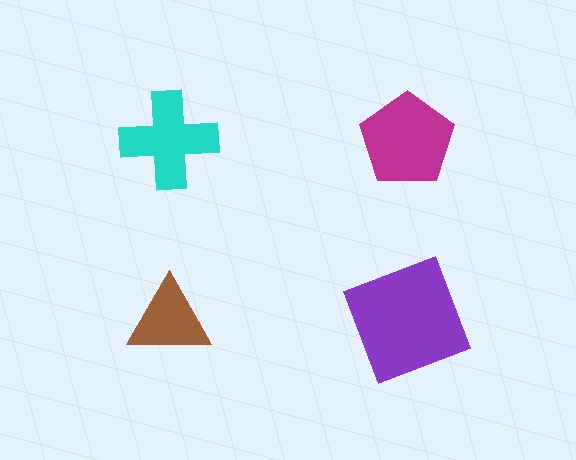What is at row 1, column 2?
A magenta pentagon.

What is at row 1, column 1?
A cyan cross.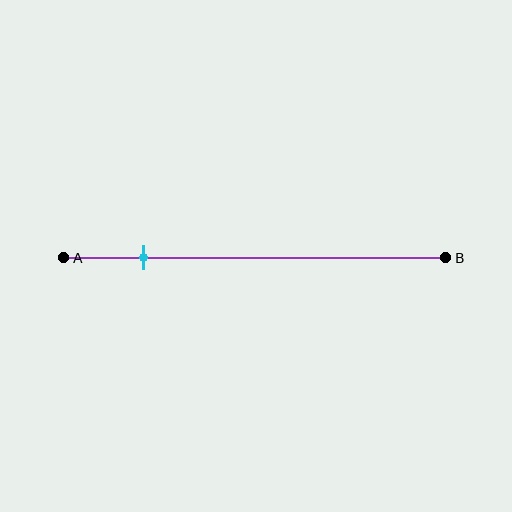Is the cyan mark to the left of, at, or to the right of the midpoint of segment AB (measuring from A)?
The cyan mark is to the left of the midpoint of segment AB.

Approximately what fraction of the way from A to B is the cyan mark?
The cyan mark is approximately 20% of the way from A to B.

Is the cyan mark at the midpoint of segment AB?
No, the mark is at about 20% from A, not at the 50% midpoint.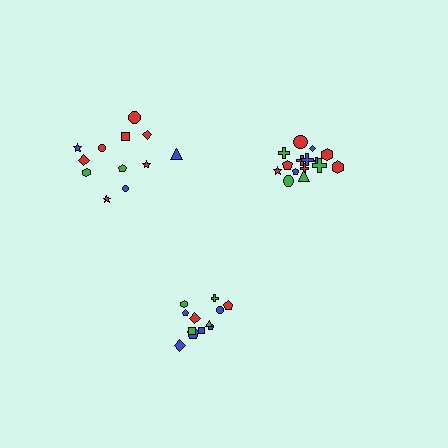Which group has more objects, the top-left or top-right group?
The top-right group.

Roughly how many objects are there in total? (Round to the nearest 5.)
Roughly 40 objects in total.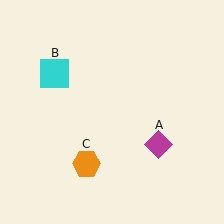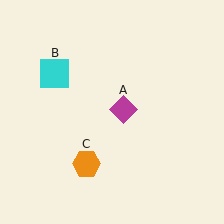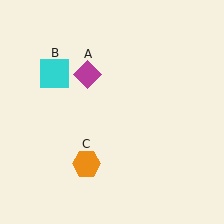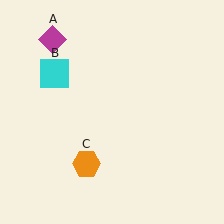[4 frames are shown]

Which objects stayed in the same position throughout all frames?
Cyan square (object B) and orange hexagon (object C) remained stationary.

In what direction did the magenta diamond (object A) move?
The magenta diamond (object A) moved up and to the left.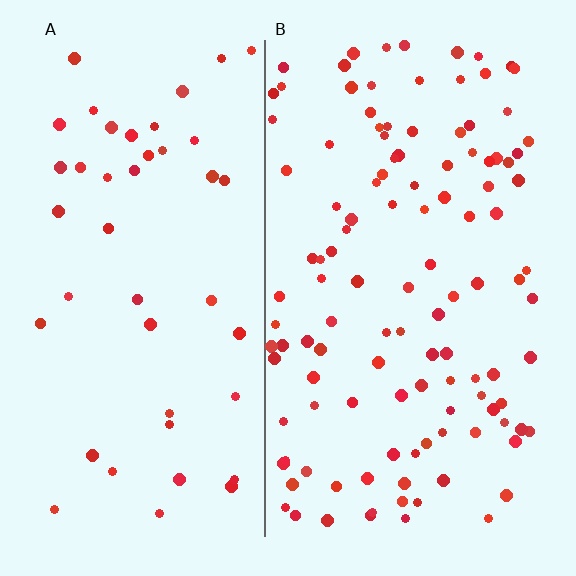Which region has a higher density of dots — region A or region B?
B (the right).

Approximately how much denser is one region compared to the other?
Approximately 2.7× — region B over region A.